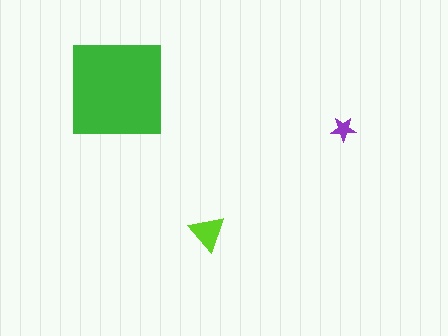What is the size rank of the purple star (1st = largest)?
3rd.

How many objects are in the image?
There are 3 objects in the image.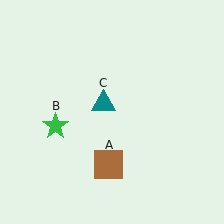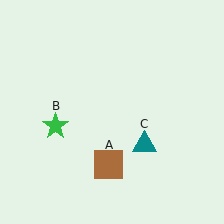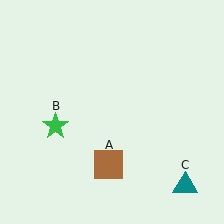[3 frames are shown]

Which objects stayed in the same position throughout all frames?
Brown square (object A) and green star (object B) remained stationary.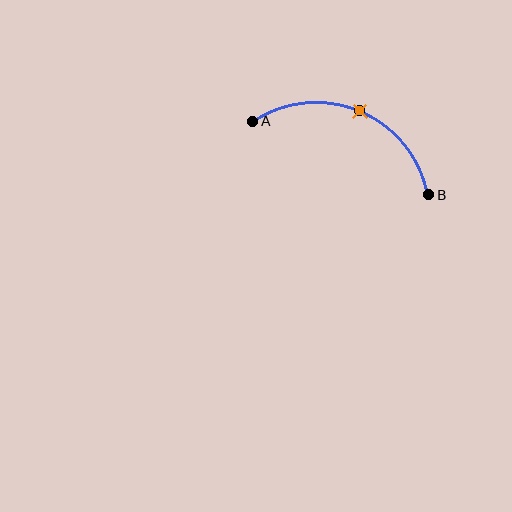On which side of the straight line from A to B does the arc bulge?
The arc bulges above the straight line connecting A and B.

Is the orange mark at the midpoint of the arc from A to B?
Yes. The orange mark lies on the arc at equal arc-length from both A and B — it is the arc midpoint.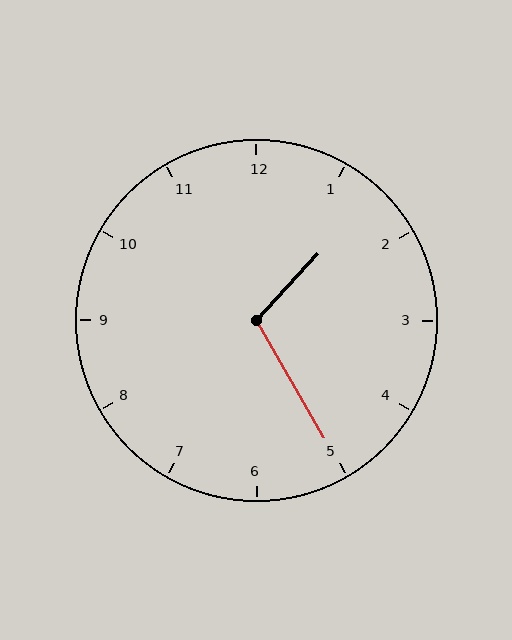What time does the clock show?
1:25.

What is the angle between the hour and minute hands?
Approximately 108 degrees.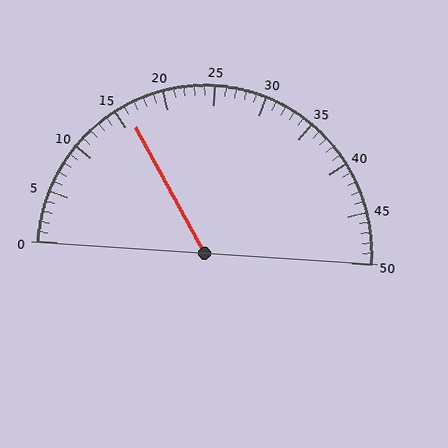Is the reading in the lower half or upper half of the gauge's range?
The reading is in the lower half of the range (0 to 50).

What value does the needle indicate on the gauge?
The needle indicates approximately 16.